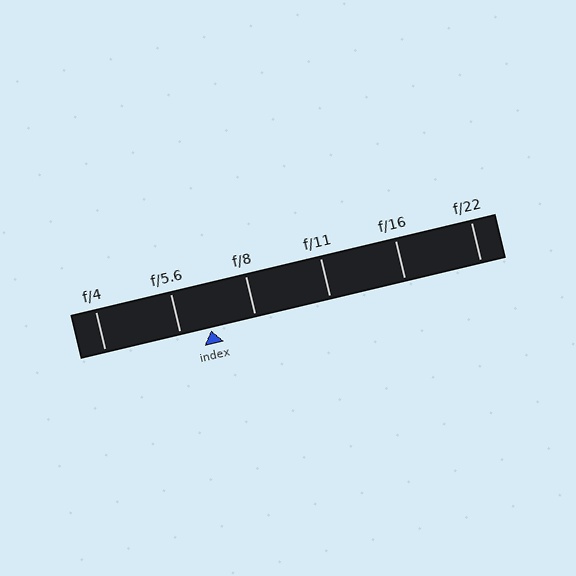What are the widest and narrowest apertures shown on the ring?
The widest aperture shown is f/4 and the narrowest is f/22.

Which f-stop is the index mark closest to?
The index mark is closest to f/5.6.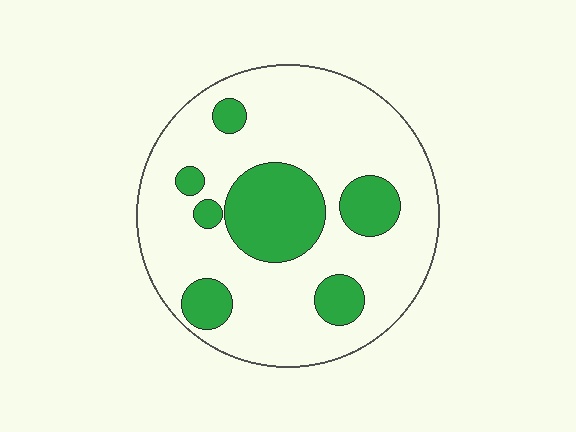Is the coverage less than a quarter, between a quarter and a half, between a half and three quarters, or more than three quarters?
Less than a quarter.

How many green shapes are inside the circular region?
7.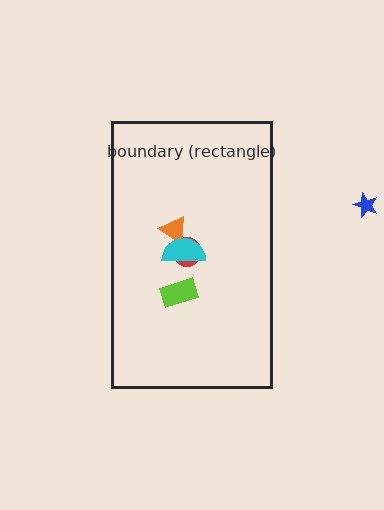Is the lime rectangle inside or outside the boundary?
Inside.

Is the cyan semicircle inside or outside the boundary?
Inside.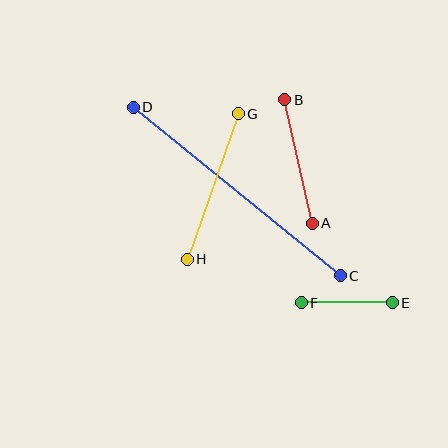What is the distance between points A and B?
The distance is approximately 127 pixels.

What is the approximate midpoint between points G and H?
The midpoint is at approximately (213, 186) pixels.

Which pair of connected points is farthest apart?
Points C and D are farthest apart.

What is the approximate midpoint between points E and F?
The midpoint is at approximately (347, 303) pixels.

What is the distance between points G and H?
The distance is approximately 154 pixels.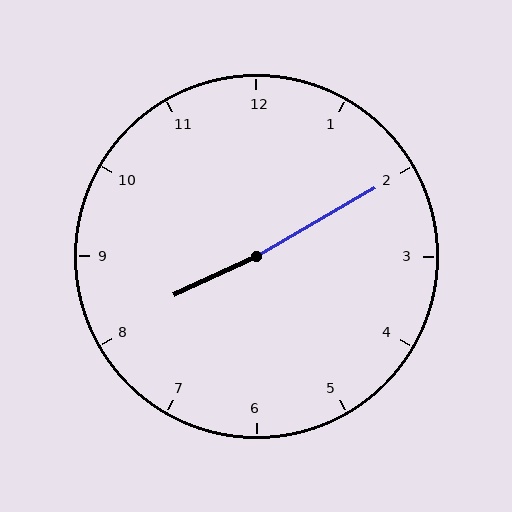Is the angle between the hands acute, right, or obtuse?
It is obtuse.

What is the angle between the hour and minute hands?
Approximately 175 degrees.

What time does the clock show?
8:10.